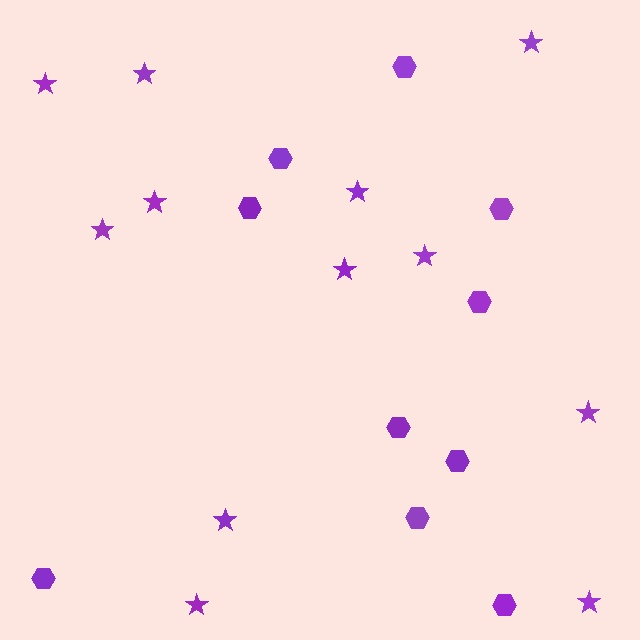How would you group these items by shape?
There are 2 groups: one group of stars (12) and one group of hexagons (10).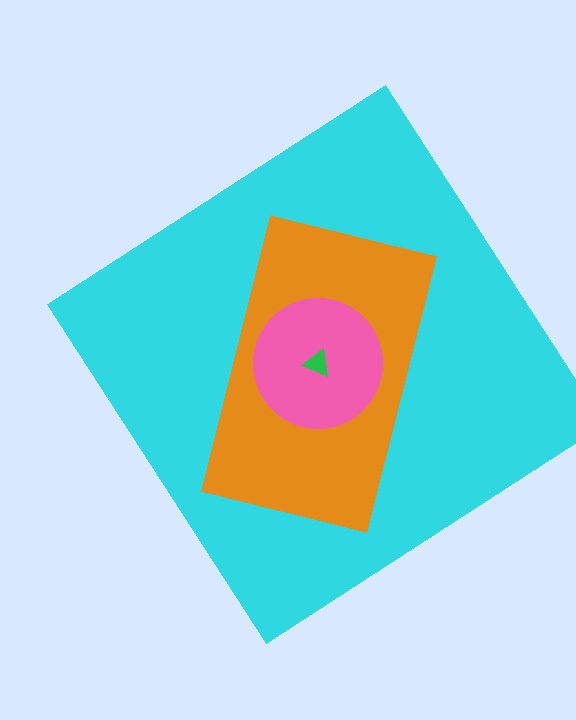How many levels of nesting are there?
4.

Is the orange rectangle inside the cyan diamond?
Yes.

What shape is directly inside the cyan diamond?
The orange rectangle.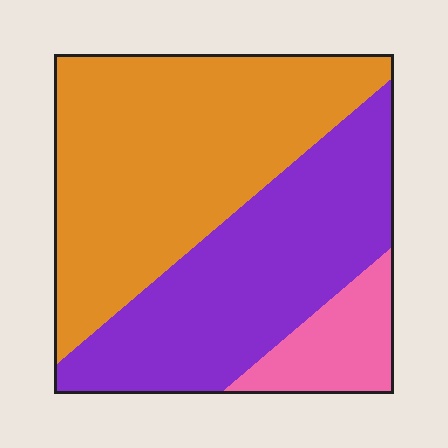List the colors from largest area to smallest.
From largest to smallest: orange, purple, pink.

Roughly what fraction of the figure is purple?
Purple takes up about two fifths (2/5) of the figure.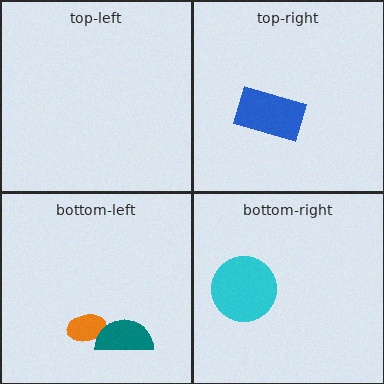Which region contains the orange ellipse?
The bottom-left region.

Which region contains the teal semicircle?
The bottom-left region.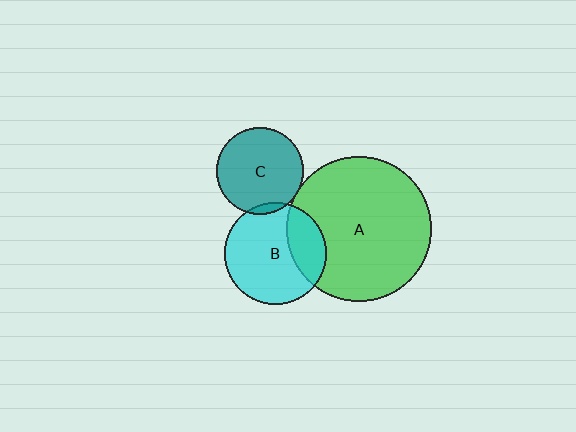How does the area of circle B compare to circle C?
Approximately 1.4 times.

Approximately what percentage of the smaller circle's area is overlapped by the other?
Approximately 5%.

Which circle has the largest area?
Circle A (green).